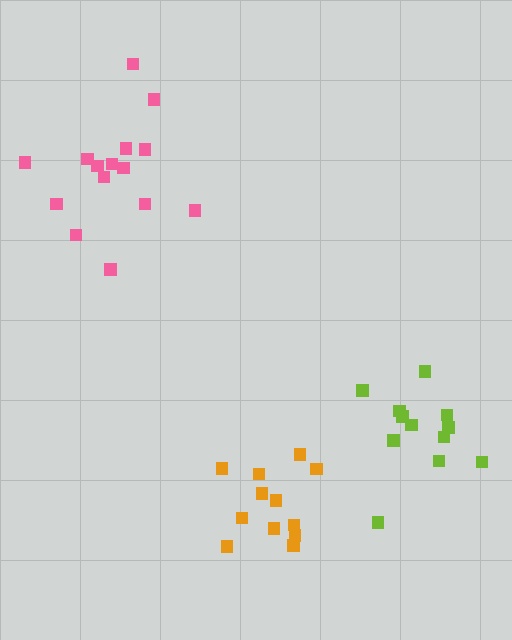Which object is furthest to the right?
The lime cluster is rightmost.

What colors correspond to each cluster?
The clusters are colored: pink, orange, lime.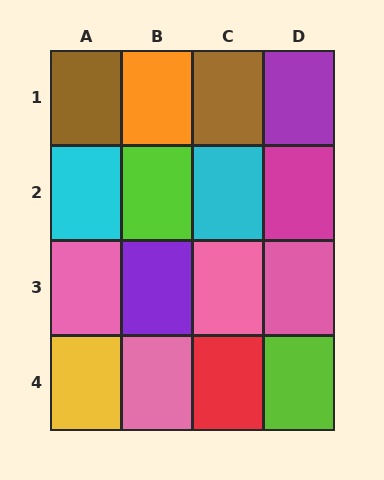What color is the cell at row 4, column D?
Lime.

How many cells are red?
1 cell is red.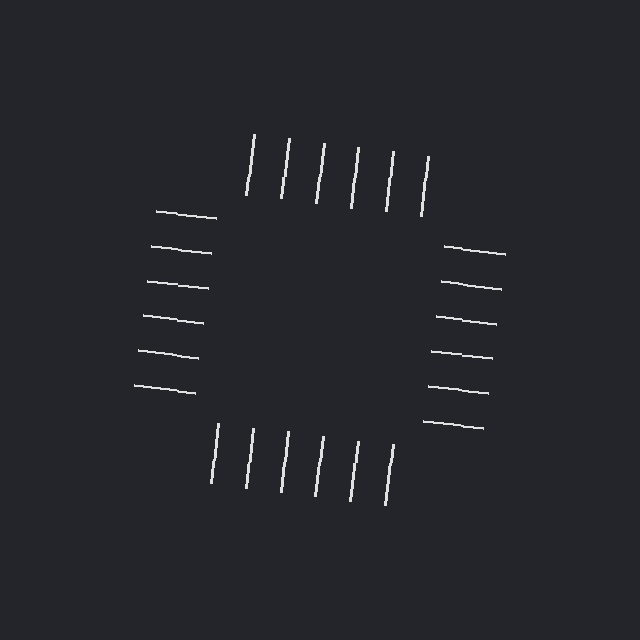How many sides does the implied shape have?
4 sides — the line-ends trace a square.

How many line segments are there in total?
24 — 6 along each of the 4 edges.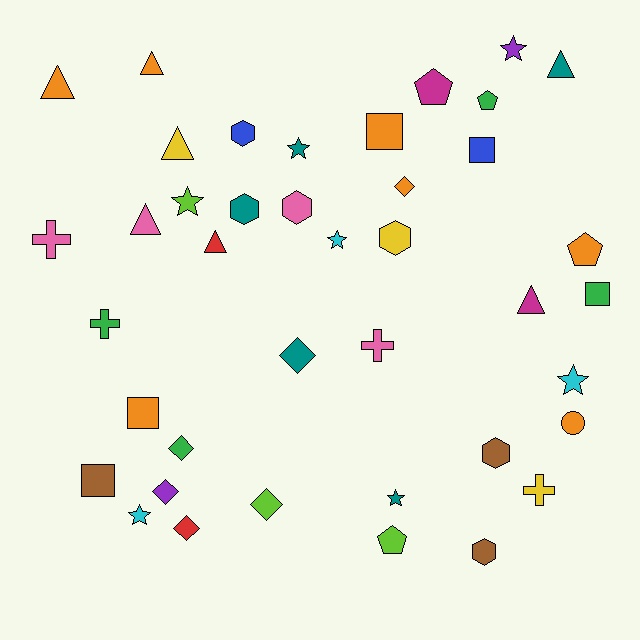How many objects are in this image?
There are 40 objects.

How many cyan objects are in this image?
There are 3 cyan objects.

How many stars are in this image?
There are 7 stars.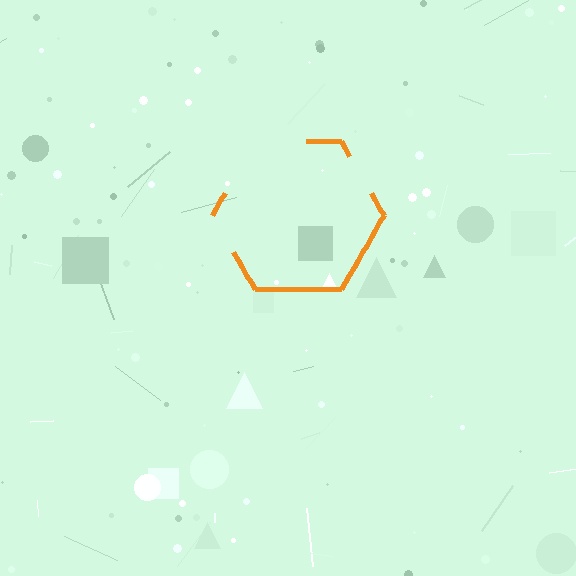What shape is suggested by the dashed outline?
The dashed outline suggests a hexagon.